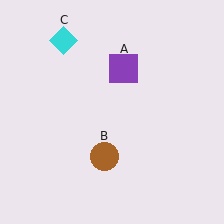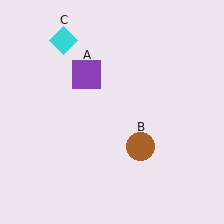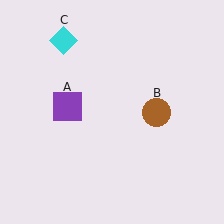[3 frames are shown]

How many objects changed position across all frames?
2 objects changed position: purple square (object A), brown circle (object B).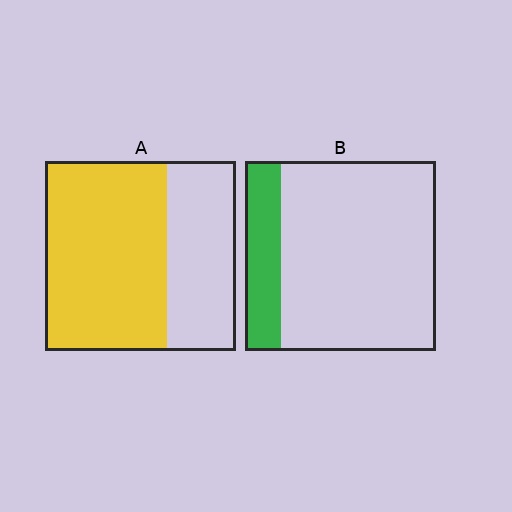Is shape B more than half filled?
No.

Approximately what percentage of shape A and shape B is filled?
A is approximately 65% and B is approximately 20%.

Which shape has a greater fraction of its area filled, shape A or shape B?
Shape A.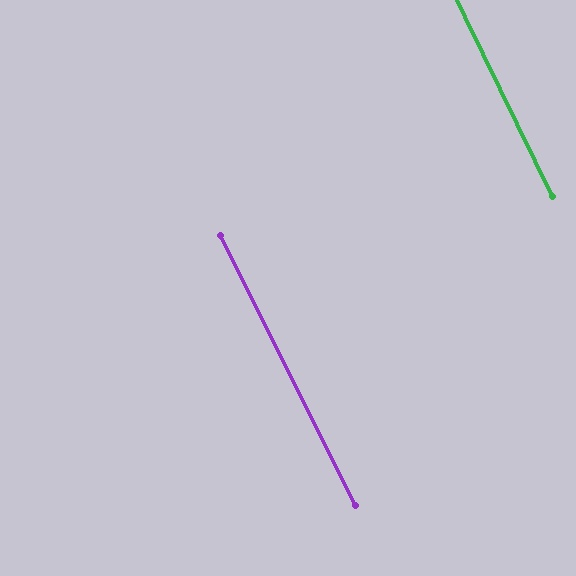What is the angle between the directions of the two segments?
Approximately 1 degree.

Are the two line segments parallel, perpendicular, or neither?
Parallel — their directions differ by only 0.8°.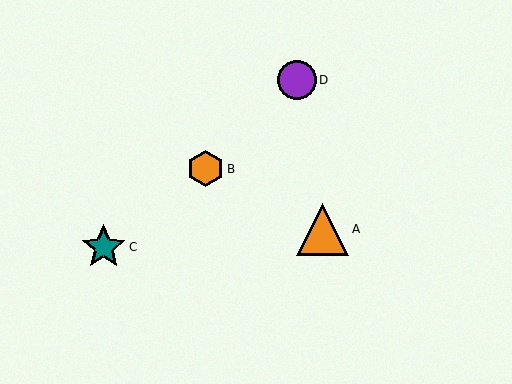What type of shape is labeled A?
Shape A is an orange triangle.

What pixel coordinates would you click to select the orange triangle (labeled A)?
Click at (323, 230) to select the orange triangle A.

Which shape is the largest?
The orange triangle (labeled A) is the largest.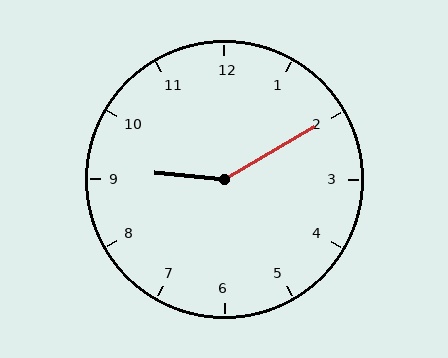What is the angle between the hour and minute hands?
Approximately 145 degrees.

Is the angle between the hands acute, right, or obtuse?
It is obtuse.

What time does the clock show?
9:10.